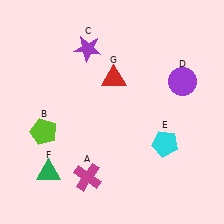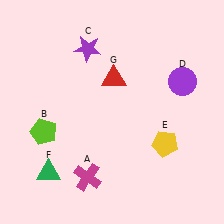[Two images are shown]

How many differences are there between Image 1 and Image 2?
There is 1 difference between the two images.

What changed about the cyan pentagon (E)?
In Image 1, E is cyan. In Image 2, it changed to yellow.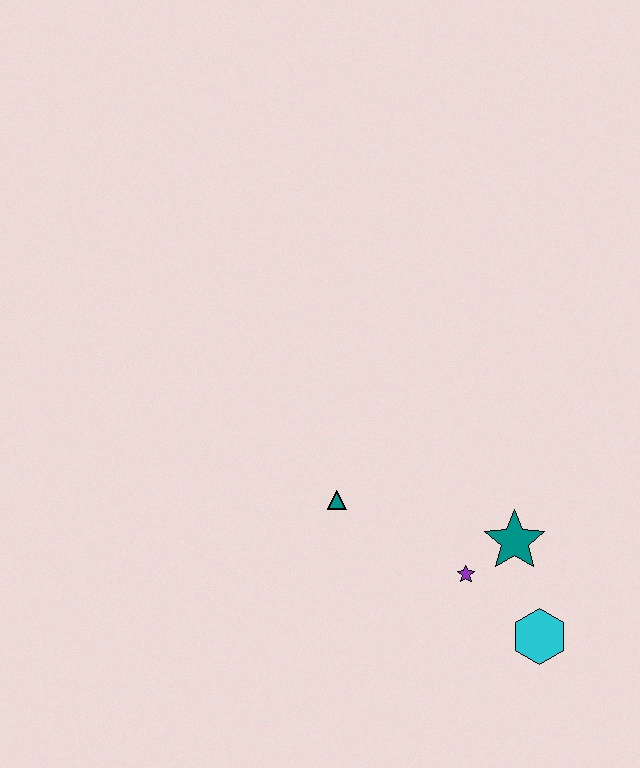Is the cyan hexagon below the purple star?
Yes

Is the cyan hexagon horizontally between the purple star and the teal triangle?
No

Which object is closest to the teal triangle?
The purple star is closest to the teal triangle.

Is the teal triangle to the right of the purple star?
No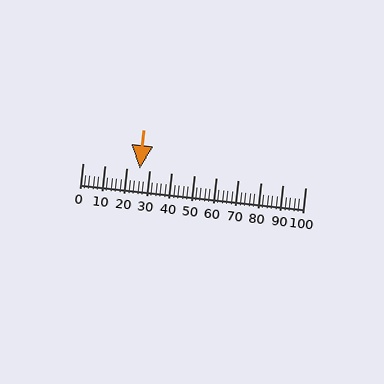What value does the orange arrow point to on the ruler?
The orange arrow points to approximately 26.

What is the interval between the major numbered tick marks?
The major tick marks are spaced 10 units apart.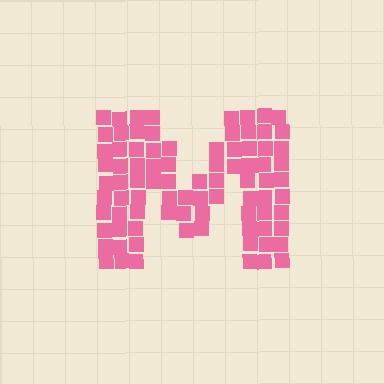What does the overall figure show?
The overall figure shows the letter M.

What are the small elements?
The small elements are squares.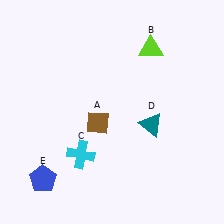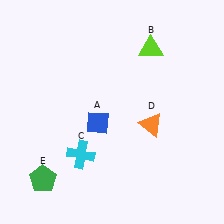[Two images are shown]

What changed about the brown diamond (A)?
In Image 1, A is brown. In Image 2, it changed to blue.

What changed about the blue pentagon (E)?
In Image 1, E is blue. In Image 2, it changed to green.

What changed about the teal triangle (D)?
In Image 1, D is teal. In Image 2, it changed to orange.